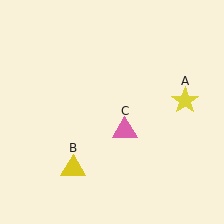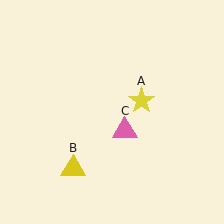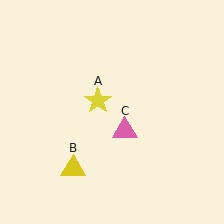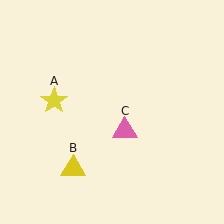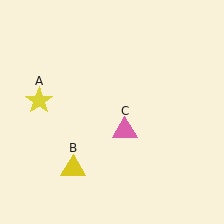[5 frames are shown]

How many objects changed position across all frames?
1 object changed position: yellow star (object A).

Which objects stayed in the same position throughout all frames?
Yellow triangle (object B) and pink triangle (object C) remained stationary.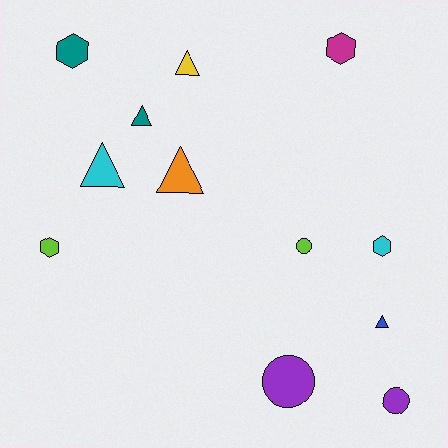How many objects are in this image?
There are 12 objects.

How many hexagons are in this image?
There are 4 hexagons.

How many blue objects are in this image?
There is 1 blue object.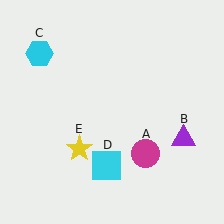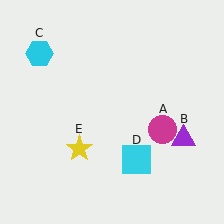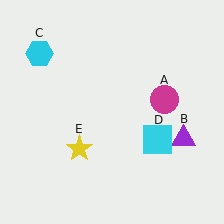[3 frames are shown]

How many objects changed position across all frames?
2 objects changed position: magenta circle (object A), cyan square (object D).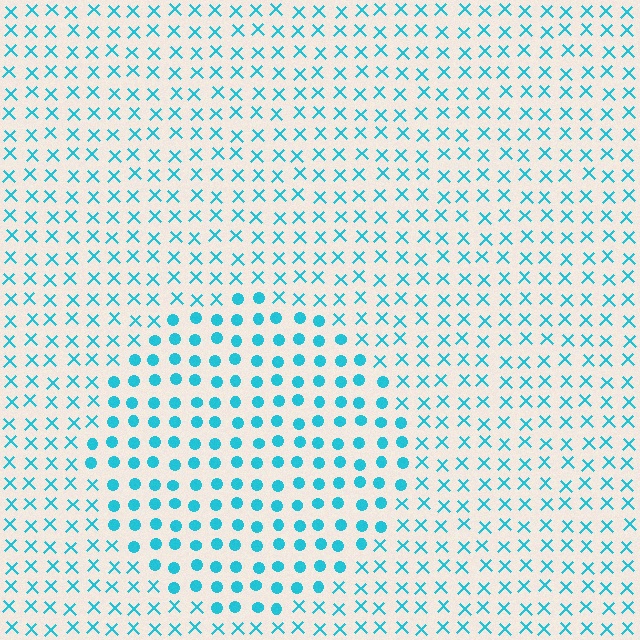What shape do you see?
I see a circle.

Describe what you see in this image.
The image is filled with small cyan elements arranged in a uniform grid. A circle-shaped region contains circles, while the surrounding area contains X marks. The boundary is defined purely by the change in element shape.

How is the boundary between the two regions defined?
The boundary is defined by a change in element shape: circles inside vs. X marks outside. All elements share the same color and spacing.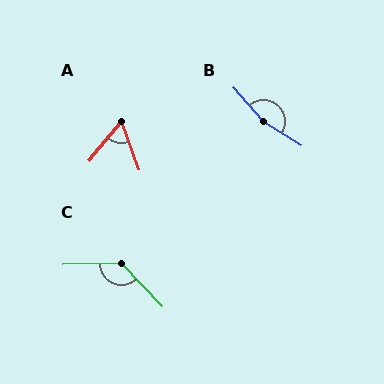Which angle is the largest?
B, at approximately 164 degrees.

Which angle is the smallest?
A, at approximately 60 degrees.